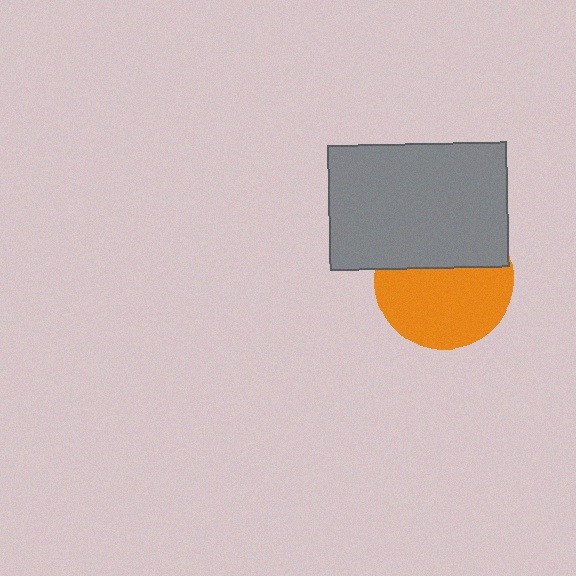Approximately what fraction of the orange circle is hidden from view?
Roughly 39% of the orange circle is hidden behind the gray rectangle.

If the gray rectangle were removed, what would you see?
You would see the complete orange circle.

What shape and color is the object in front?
The object in front is a gray rectangle.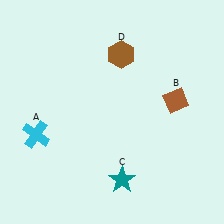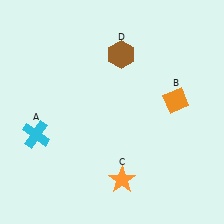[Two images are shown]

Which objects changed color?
B changed from brown to orange. C changed from teal to orange.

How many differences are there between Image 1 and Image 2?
There are 2 differences between the two images.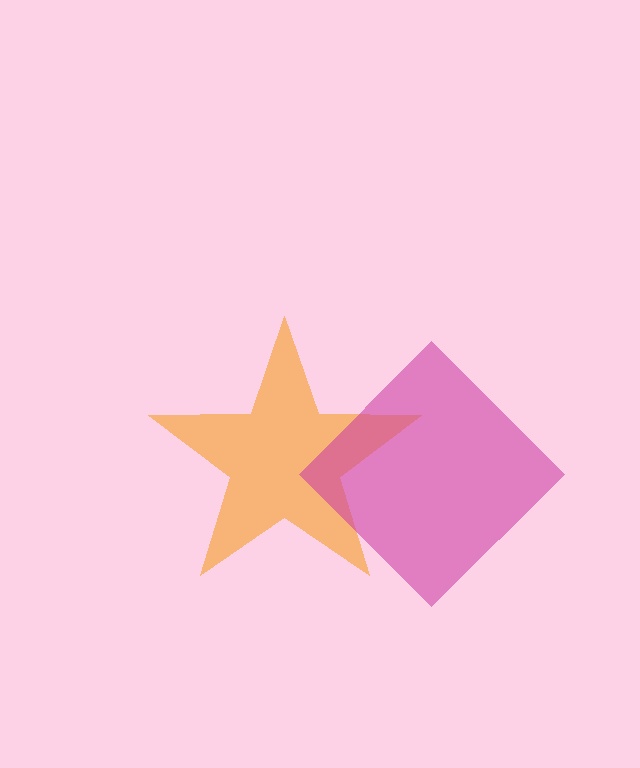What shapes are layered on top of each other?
The layered shapes are: an orange star, a magenta diamond.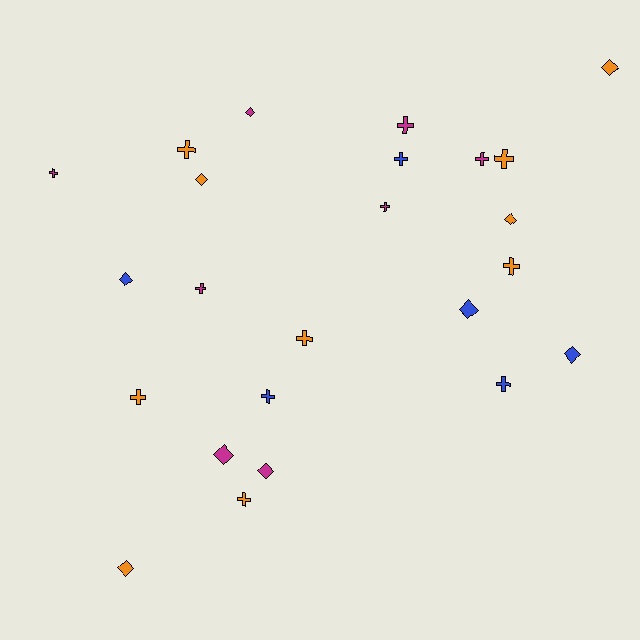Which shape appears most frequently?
Cross, with 14 objects.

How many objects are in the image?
There are 24 objects.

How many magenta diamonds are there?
There are 3 magenta diamonds.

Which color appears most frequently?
Orange, with 10 objects.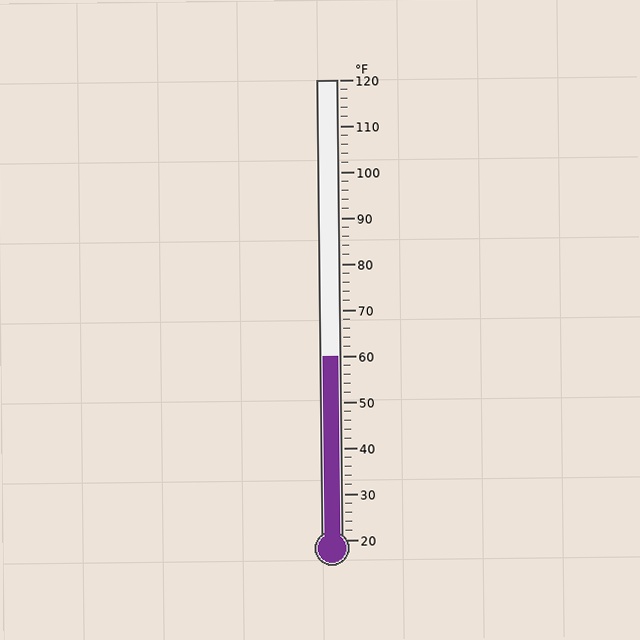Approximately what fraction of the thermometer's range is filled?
The thermometer is filled to approximately 40% of its range.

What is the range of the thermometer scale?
The thermometer scale ranges from 20°F to 120°F.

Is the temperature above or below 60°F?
The temperature is at 60°F.